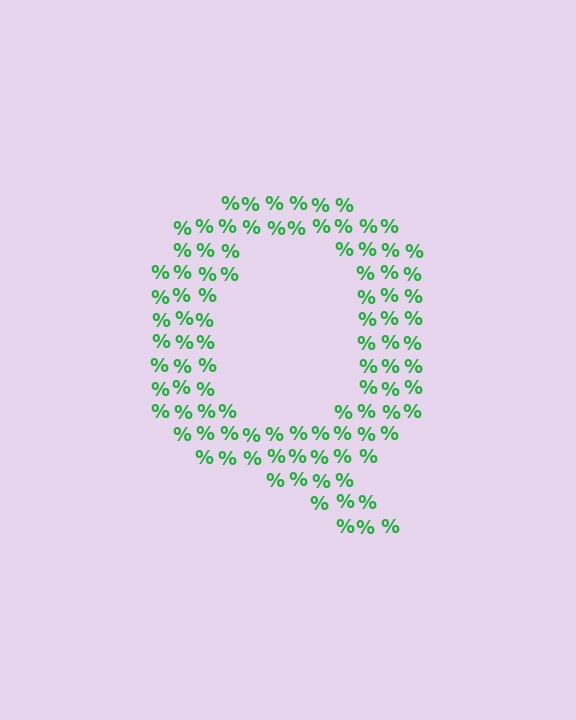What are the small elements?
The small elements are percent signs.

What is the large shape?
The large shape is the letter Q.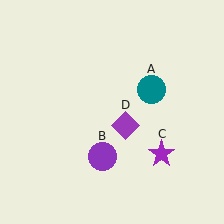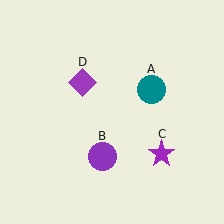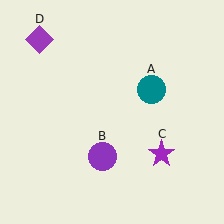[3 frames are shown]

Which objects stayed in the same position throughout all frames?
Teal circle (object A) and purple circle (object B) and purple star (object C) remained stationary.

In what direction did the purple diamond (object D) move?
The purple diamond (object D) moved up and to the left.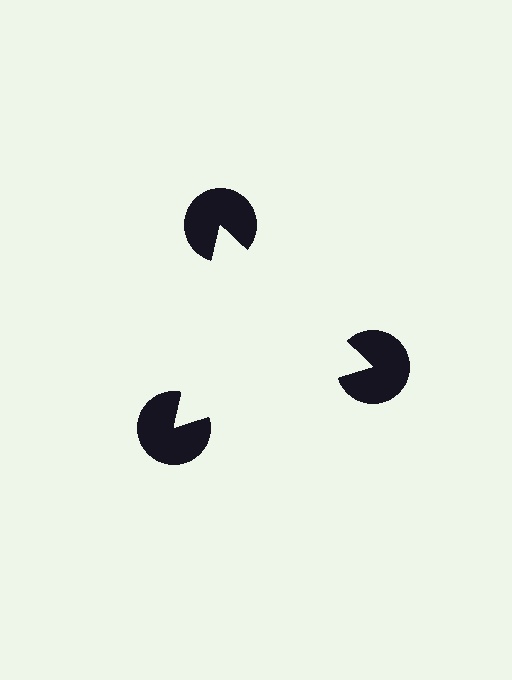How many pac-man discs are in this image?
There are 3 — one at each vertex of the illusory triangle.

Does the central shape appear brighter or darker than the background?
It typically appears slightly brighter than the background, even though no actual brightness change is drawn.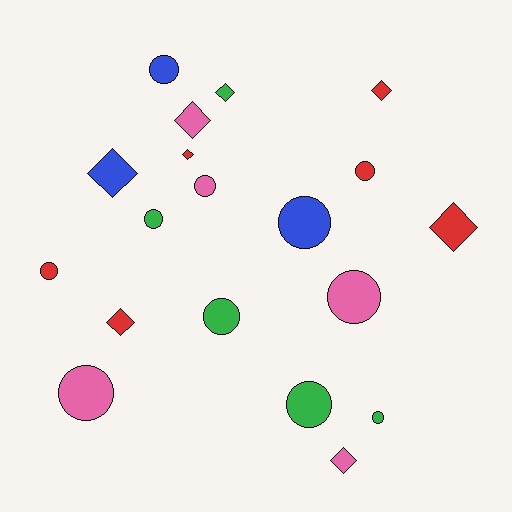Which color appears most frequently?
Red, with 6 objects.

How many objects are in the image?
There are 19 objects.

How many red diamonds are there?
There are 4 red diamonds.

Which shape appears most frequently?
Circle, with 11 objects.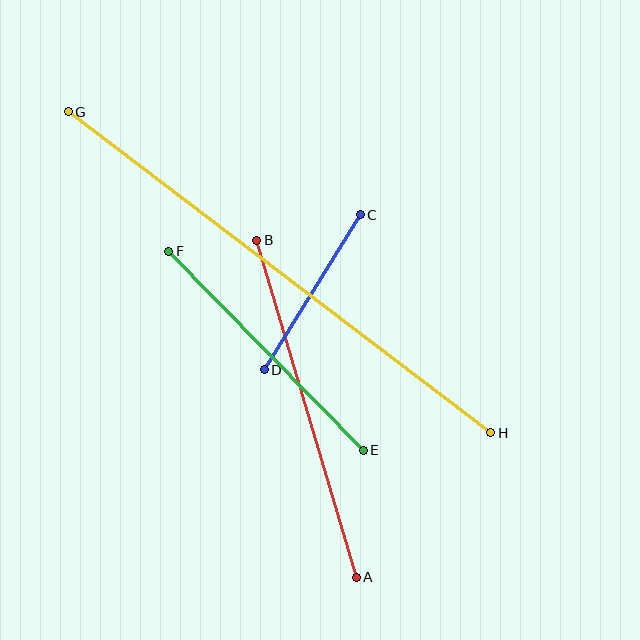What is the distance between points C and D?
The distance is approximately 182 pixels.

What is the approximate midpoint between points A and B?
The midpoint is at approximately (307, 409) pixels.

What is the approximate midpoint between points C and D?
The midpoint is at approximately (312, 292) pixels.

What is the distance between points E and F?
The distance is approximately 278 pixels.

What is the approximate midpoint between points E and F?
The midpoint is at approximately (266, 351) pixels.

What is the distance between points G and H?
The distance is approximately 530 pixels.